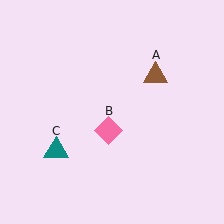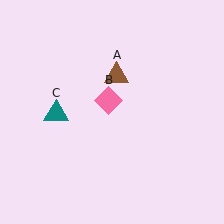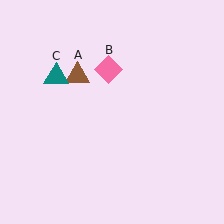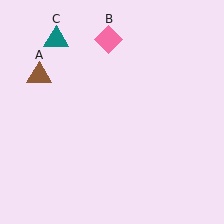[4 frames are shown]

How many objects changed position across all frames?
3 objects changed position: brown triangle (object A), pink diamond (object B), teal triangle (object C).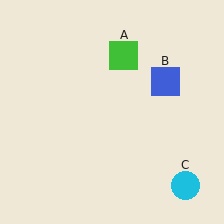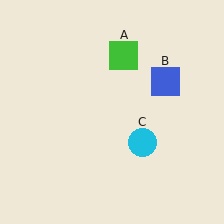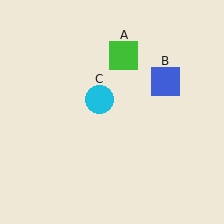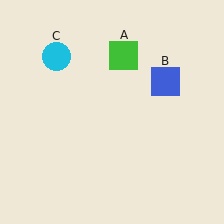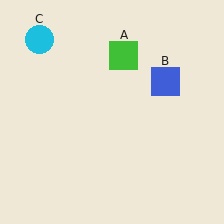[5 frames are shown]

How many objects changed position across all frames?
1 object changed position: cyan circle (object C).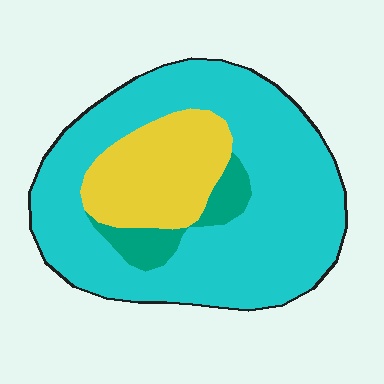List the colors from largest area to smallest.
From largest to smallest: cyan, yellow, teal.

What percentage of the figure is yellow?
Yellow covers roughly 20% of the figure.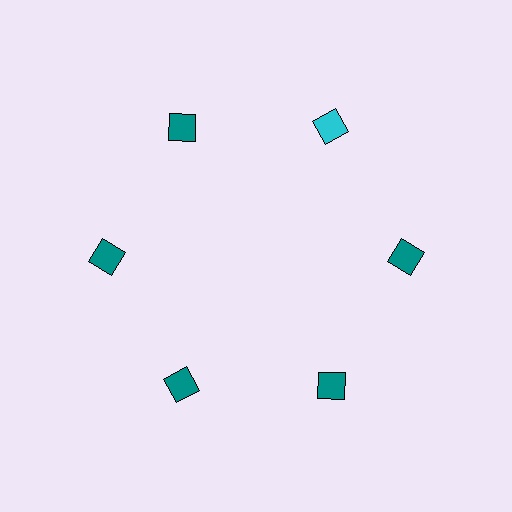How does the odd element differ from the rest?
It has a different color: cyan instead of teal.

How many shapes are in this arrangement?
There are 6 shapes arranged in a ring pattern.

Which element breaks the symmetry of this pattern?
The cyan diamond at roughly the 1 o'clock position breaks the symmetry. All other shapes are teal diamonds.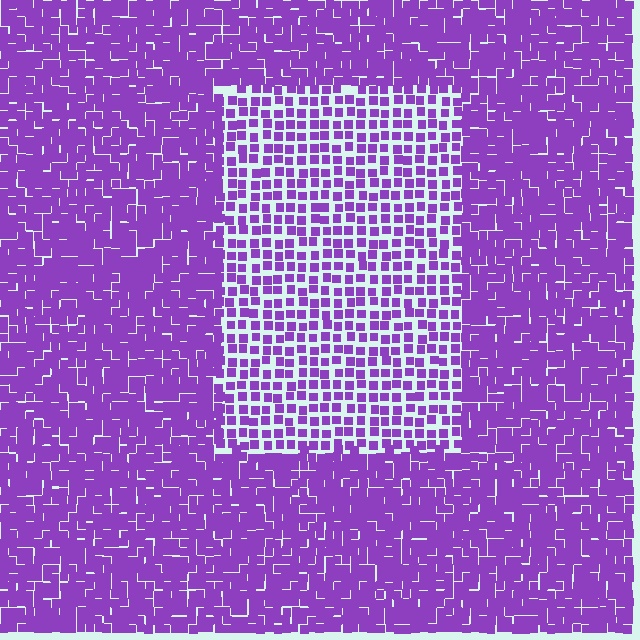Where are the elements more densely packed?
The elements are more densely packed outside the rectangle boundary.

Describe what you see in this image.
The image contains small purple elements arranged at two different densities. A rectangle-shaped region is visible where the elements are less densely packed than the surrounding area.